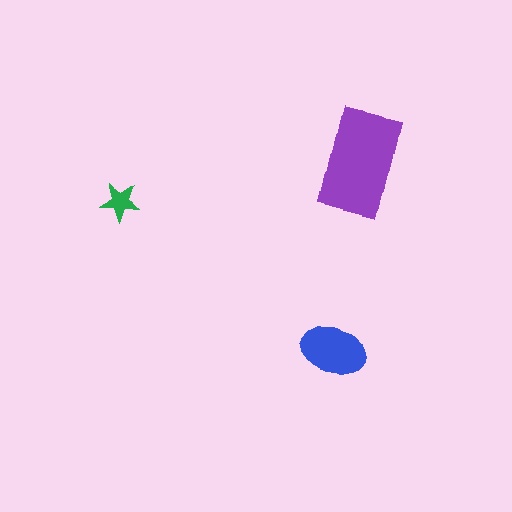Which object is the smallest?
The green star.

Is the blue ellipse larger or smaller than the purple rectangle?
Smaller.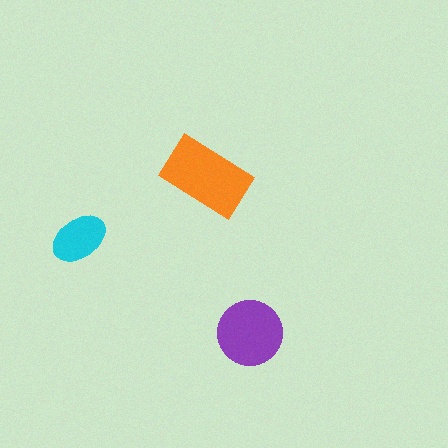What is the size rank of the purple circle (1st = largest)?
2nd.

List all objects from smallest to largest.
The cyan ellipse, the purple circle, the orange rectangle.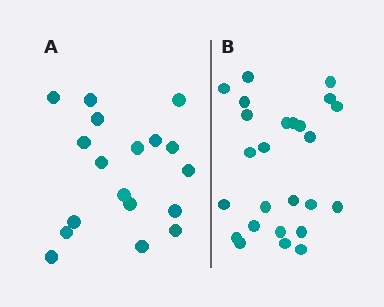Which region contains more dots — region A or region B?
Region B (the right region) has more dots.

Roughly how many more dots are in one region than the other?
Region B has roughly 8 or so more dots than region A.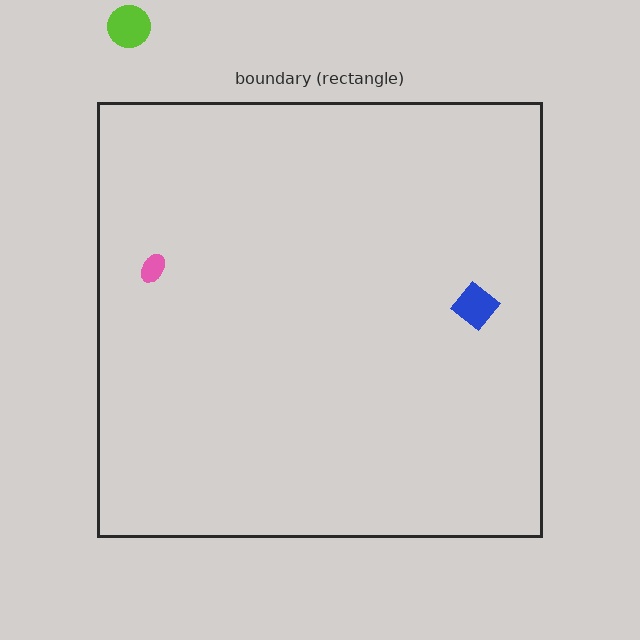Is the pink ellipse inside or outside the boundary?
Inside.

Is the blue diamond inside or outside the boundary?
Inside.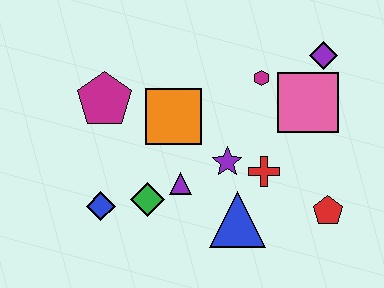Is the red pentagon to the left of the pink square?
No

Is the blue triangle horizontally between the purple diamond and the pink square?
No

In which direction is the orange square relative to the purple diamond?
The orange square is to the left of the purple diamond.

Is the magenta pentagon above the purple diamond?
No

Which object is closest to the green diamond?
The purple triangle is closest to the green diamond.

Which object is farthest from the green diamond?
The purple diamond is farthest from the green diamond.